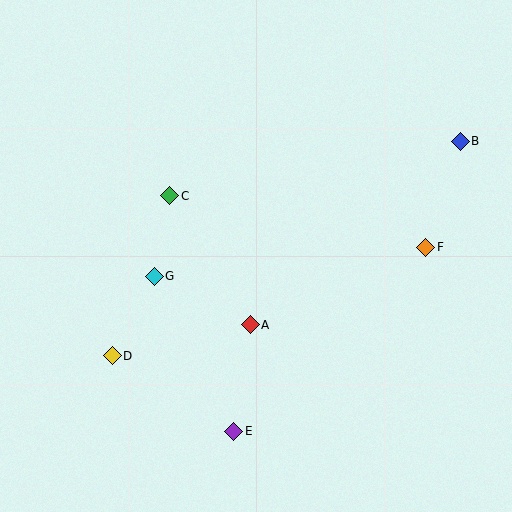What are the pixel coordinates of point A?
Point A is at (250, 325).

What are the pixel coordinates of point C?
Point C is at (170, 196).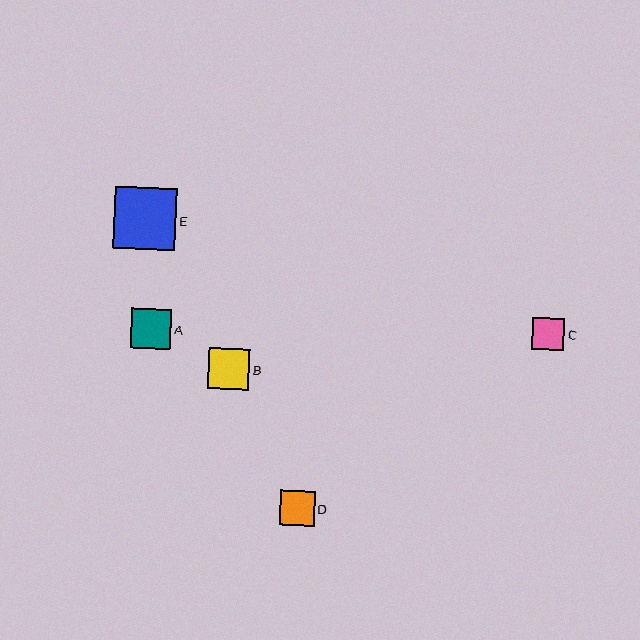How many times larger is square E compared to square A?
Square E is approximately 1.6 times the size of square A.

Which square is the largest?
Square E is the largest with a size of approximately 62 pixels.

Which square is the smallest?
Square C is the smallest with a size of approximately 33 pixels.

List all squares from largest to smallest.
From largest to smallest: E, B, A, D, C.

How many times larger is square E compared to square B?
Square E is approximately 1.5 times the size of square B.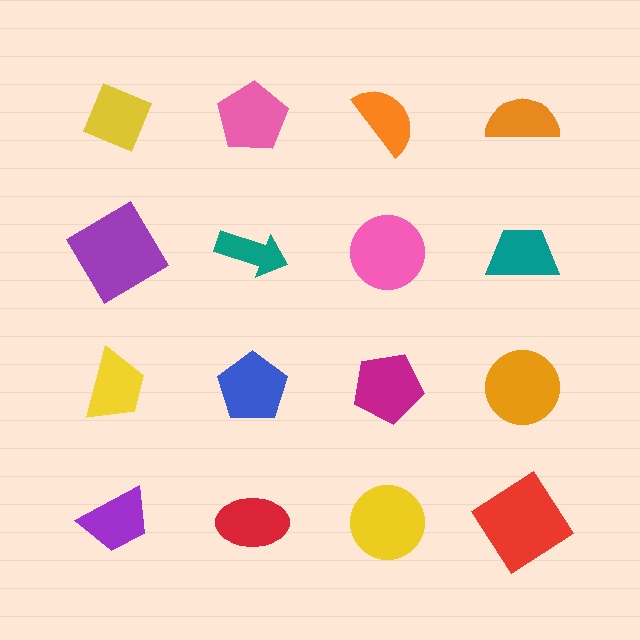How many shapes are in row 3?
4 shapes.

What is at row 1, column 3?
An orange semicircle.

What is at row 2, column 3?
A pink circle.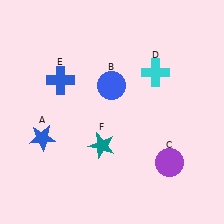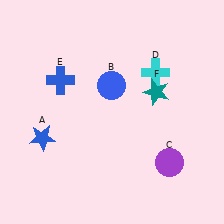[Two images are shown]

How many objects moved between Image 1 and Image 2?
1 object moved between the two images.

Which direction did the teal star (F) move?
The teal star (F) moved right.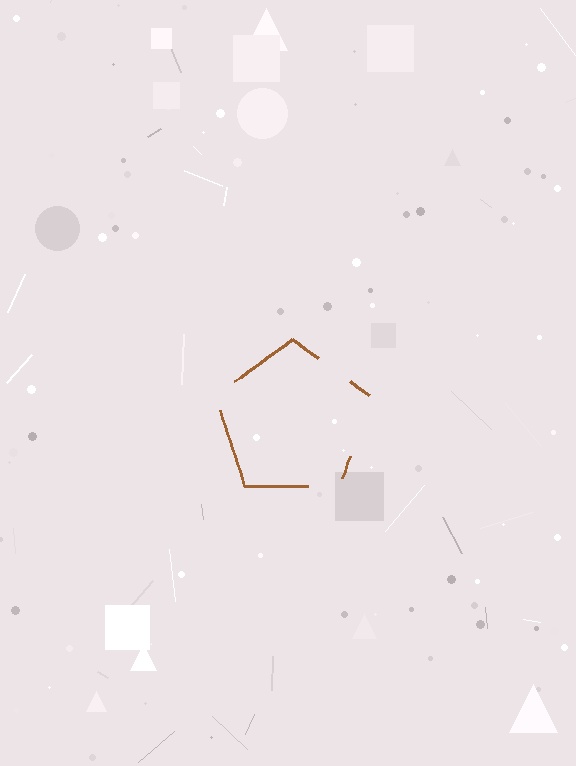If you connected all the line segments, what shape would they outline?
They would outline a pentagon.